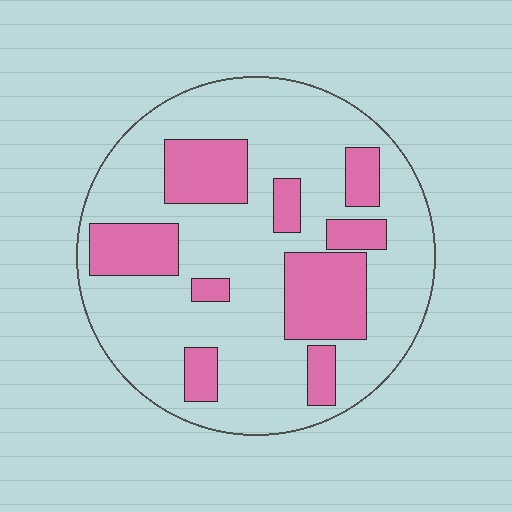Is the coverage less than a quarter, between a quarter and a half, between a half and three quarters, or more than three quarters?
Between a quarter and a half.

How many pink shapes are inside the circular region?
9.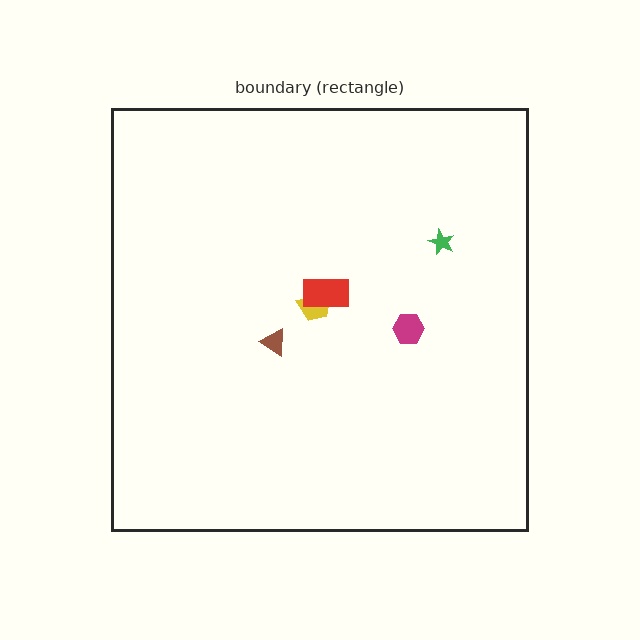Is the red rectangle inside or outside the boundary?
Inside.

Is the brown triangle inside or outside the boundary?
Inside.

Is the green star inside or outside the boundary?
Inside.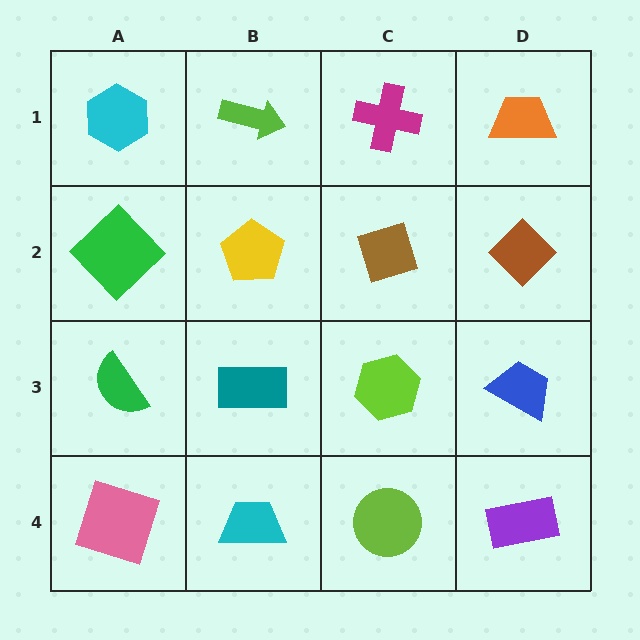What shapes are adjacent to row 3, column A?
A green diamond (row 2, column A), a pink square (row 4, column A), a teal rectangle (row 3, column B).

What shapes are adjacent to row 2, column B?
A lime arrow (row 1, column B), a teal rectangle (row 3, column B), a green diamond (row 2, column A), a brown diamond (row 2, column C).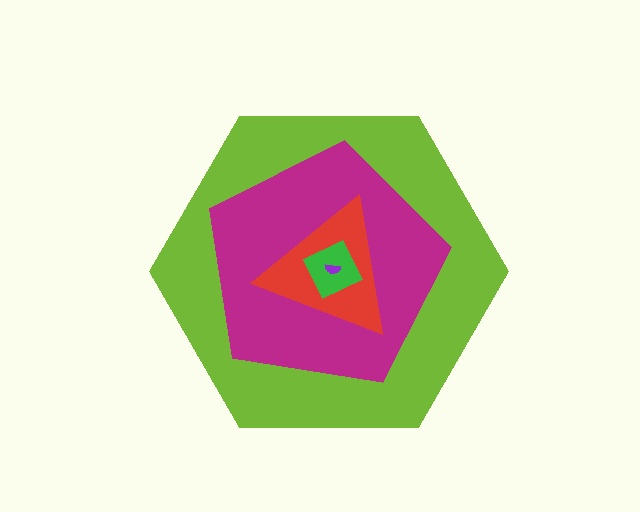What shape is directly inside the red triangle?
The green diamond.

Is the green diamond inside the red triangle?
Yes.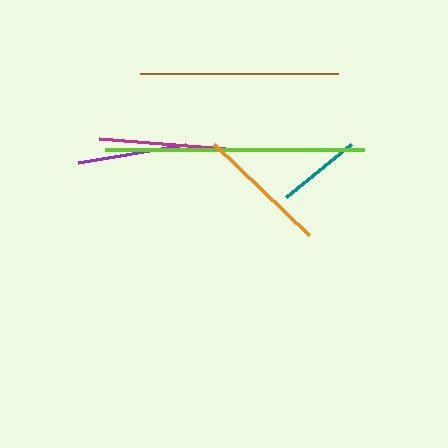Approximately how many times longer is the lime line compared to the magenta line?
The lime line is approximately 2.0 times the length of the magenta line.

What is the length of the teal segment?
The teal segment is approximately 84 pixels long.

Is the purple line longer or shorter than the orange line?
The orange line is longer than the purple line.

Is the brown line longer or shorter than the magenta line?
The brown line is longer than the magenta line.